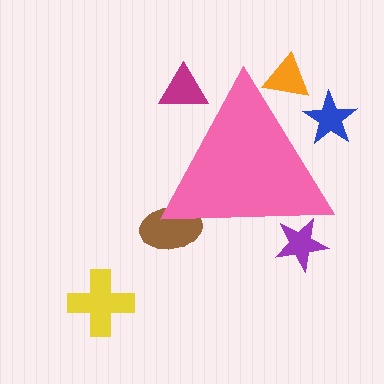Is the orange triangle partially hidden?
Yes, the orange triangle is partially hidden behind the pink triangle.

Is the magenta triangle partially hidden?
Yes, the magenta triangle is partially hidden behind the pink triangle.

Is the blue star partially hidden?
Yes, the blue star is partially hidden behind the pink triangle.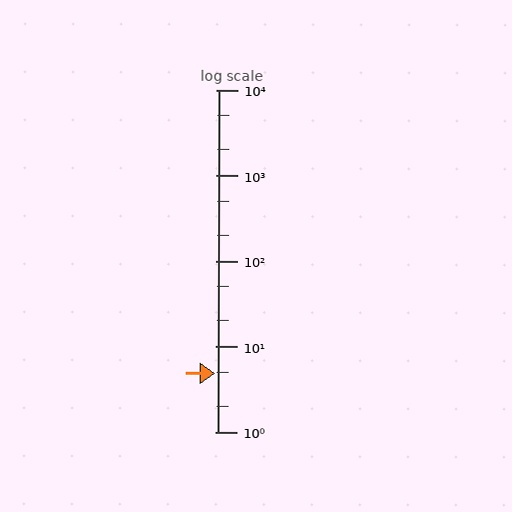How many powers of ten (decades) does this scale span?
The scale spans 4 decades, from 1 to 10000.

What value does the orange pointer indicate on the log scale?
The pointer indicates approximately 4.8.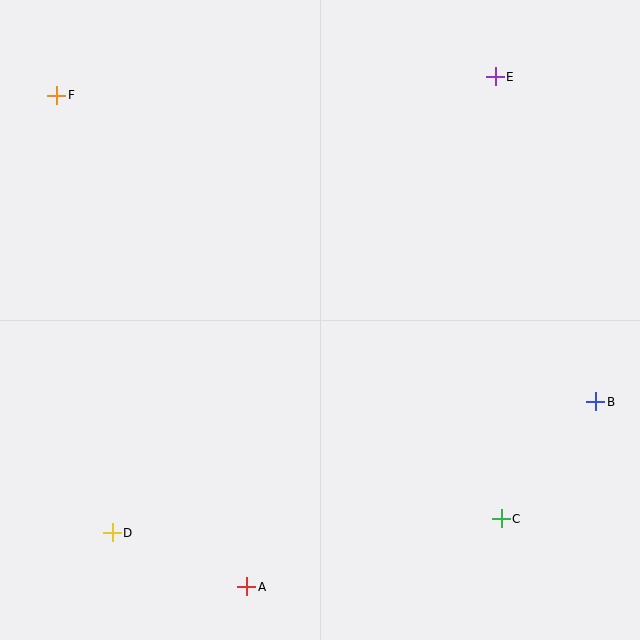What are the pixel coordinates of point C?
Point C is at (501, 519).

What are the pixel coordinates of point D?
Point D is at (112, 533).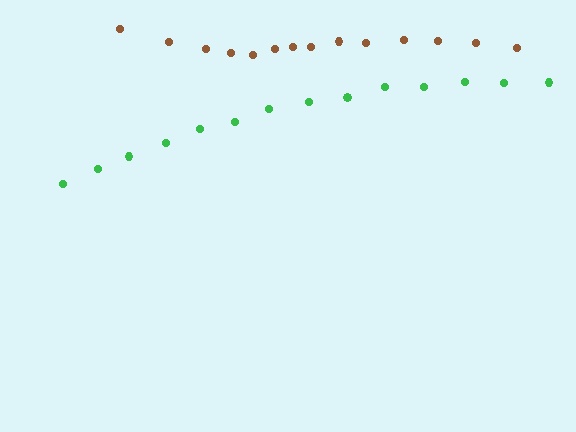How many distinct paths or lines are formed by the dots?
There are 2 distinct paths.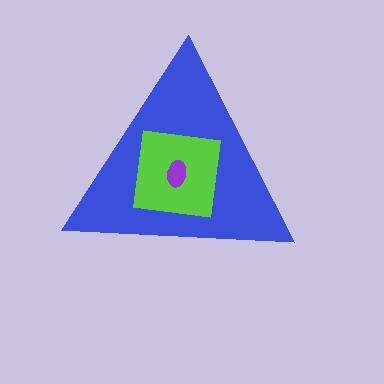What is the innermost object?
The purple ellipse.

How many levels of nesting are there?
3.